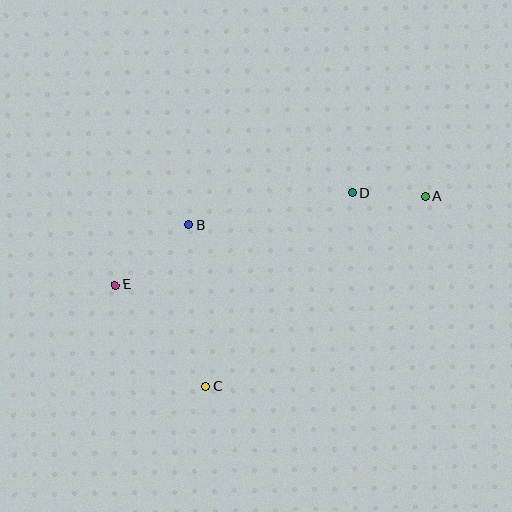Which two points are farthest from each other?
Points A and E are farthest from each other.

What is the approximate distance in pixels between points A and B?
The distance between A and B is approximately 238 pixels.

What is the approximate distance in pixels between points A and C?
The distance between A and C is approximately 290 pixels.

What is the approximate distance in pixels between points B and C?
The distance between B and C is approximately 162 pixels.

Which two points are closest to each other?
Points A and D are closest to each other.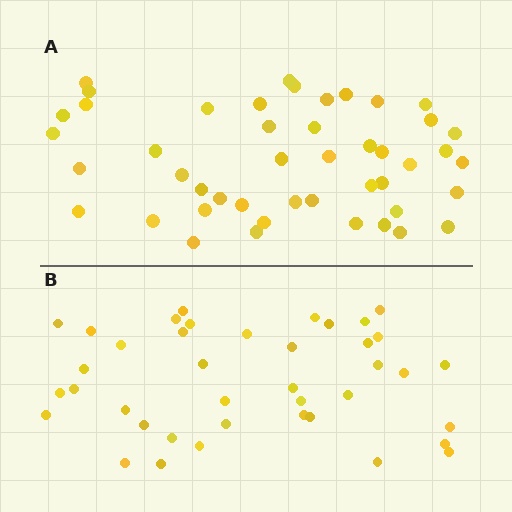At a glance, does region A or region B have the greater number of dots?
Region A (the top region) has more dots.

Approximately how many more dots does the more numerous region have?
Region A has about 6 more dots than region B.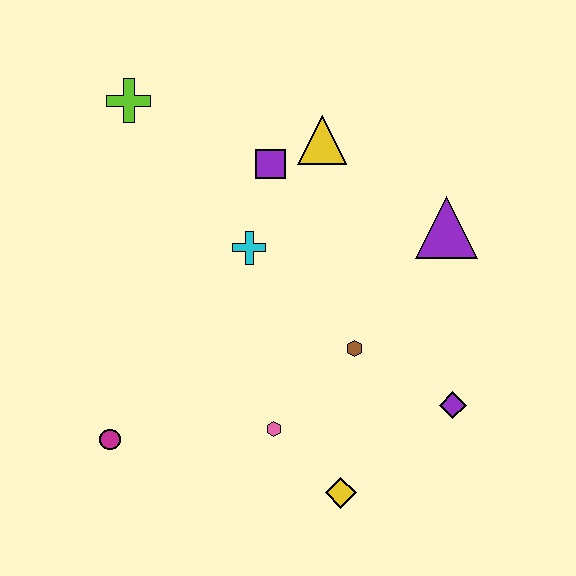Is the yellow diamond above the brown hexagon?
No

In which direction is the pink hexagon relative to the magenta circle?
The pink hexagon is to the right of the magenta circle.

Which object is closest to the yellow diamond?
The pink hexagon is closest to the yellow diamond.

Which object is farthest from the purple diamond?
The lime cross is farthest from the purple diamond.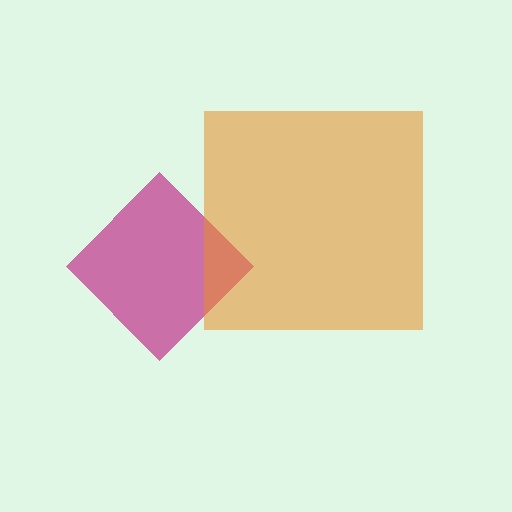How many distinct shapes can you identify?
There are 2 distinct shapes: a magenta diamond, an orange square.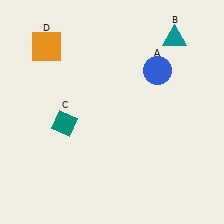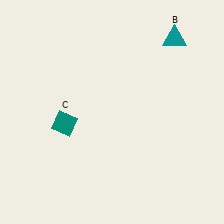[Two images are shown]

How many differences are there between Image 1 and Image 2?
There are 2 differences between the two images.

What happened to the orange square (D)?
The orange square (D) was removed in Image 2. It was in the top-left area of Image 1.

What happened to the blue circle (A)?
The blue circle (A) was removed in Image 2. It was in the top-right area of Image 1.